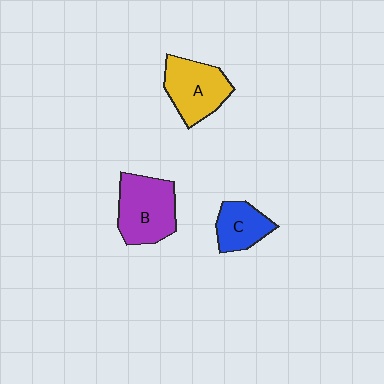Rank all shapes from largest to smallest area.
From largest to smallest: B (purple), A (yellow), C (blue).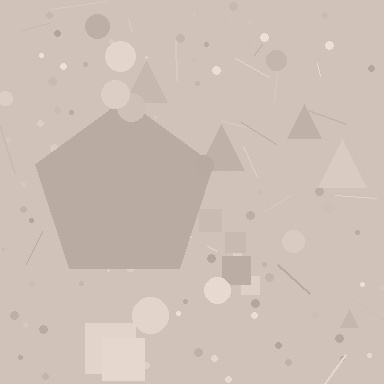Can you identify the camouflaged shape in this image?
The camouflaged shape is a pentagon.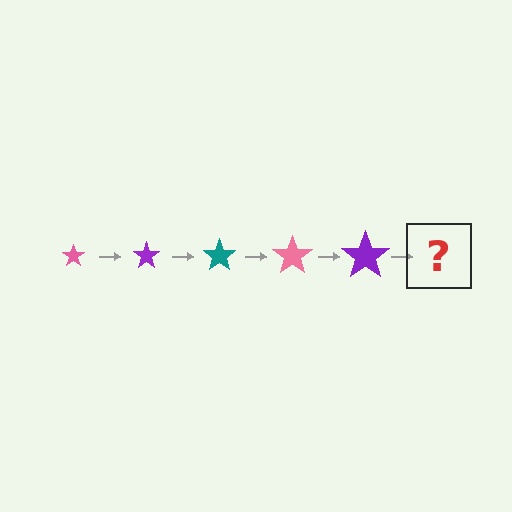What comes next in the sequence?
The next element should be a teal star, larger than the previous one.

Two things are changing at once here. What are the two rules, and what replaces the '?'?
The two rules are that the star grows larger each step and the color cycles through pink, purple, and teal. The '?' should be a teal star, larger than the previous one.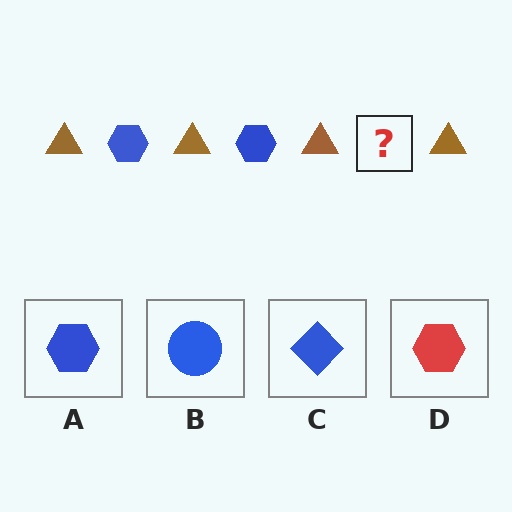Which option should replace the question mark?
Option A.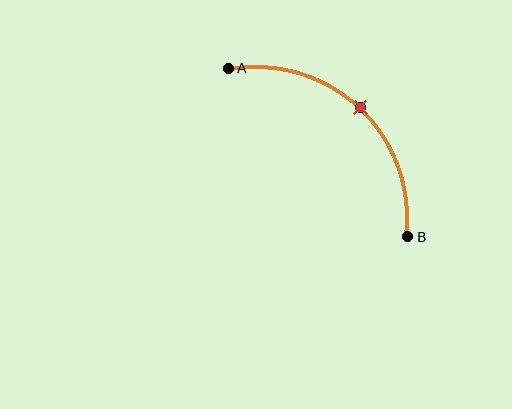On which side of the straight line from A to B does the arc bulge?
The arc bulges above and to the right of the straight line connecting A and B.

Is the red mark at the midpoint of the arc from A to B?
Yes. The red mark lies on the arc at equal arc-length from both A and B — it is the arc midpoint.